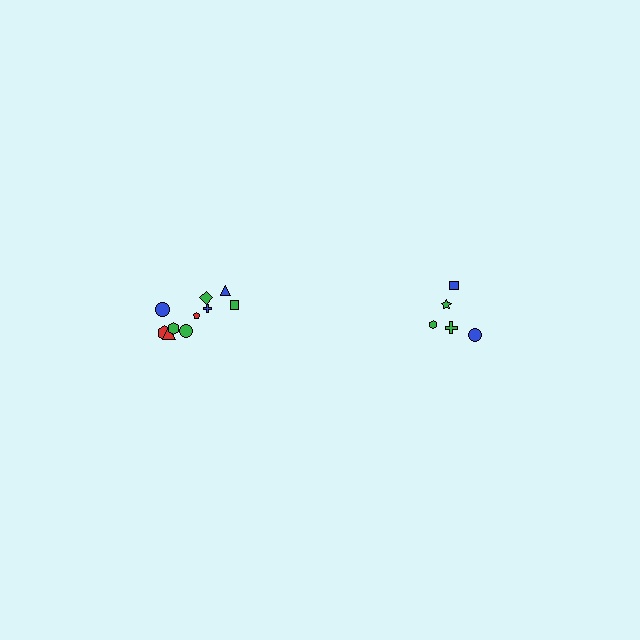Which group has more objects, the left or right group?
The left group.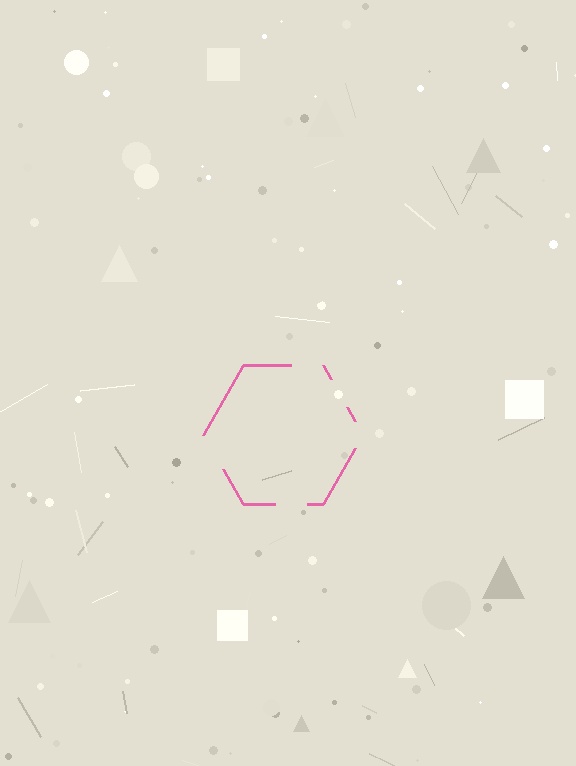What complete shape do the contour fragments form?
The contour fragments form a hexagon.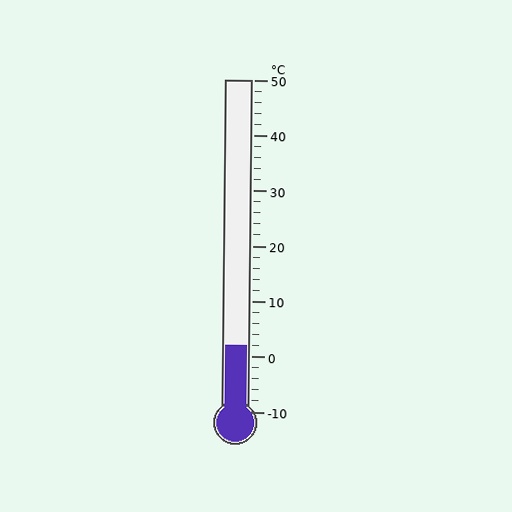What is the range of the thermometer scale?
The thermometer scale ranges from -10°C to 50°C.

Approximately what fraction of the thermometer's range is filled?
The thermometer is filled to approximately 20% of its range.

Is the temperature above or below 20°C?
The temperature is below 20°C.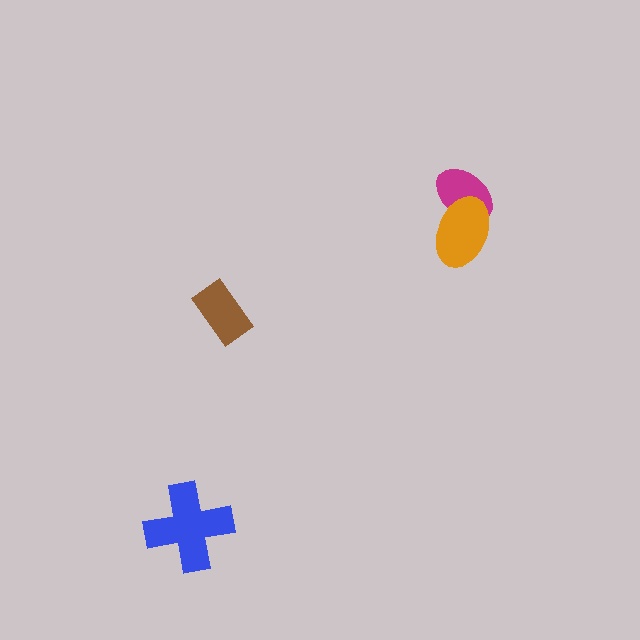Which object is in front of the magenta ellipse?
The orange ellipse is in front of the magenta ellipse.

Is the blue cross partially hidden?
No, no other shape covers it.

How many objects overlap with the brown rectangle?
0 objects overlap with the brown rectangle.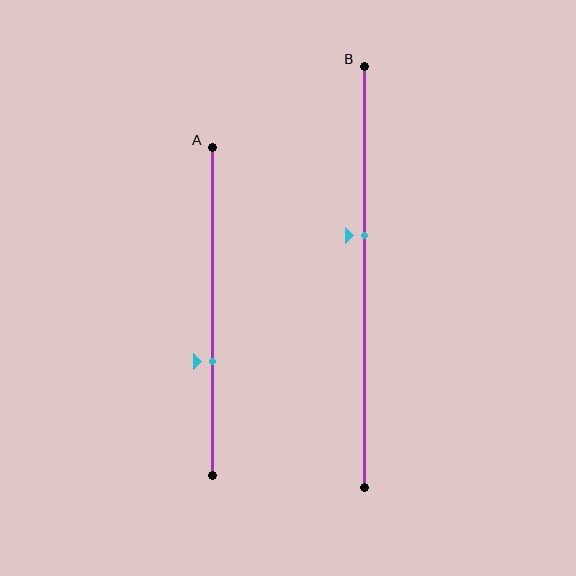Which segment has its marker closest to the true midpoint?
Segment B has its marker closest to the true midpoint.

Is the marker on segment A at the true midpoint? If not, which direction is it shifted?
No, the marker on segment A is shifted downward by about 15% of the segment length.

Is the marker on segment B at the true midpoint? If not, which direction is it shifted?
No, the marker on segment B is shifted upward by about 10% of the segment length.